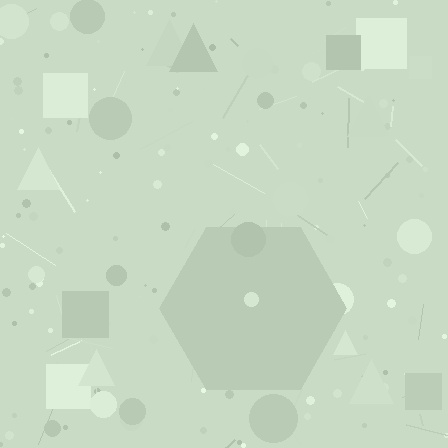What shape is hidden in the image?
A hexagon is hidden in the image.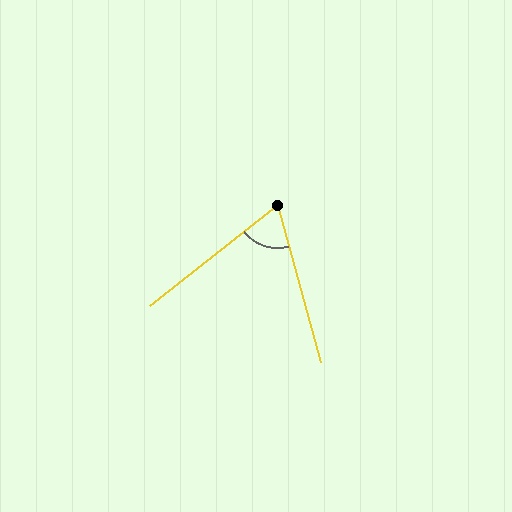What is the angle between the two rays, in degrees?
Approximately 67 degrees.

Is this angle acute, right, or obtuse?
It is acute.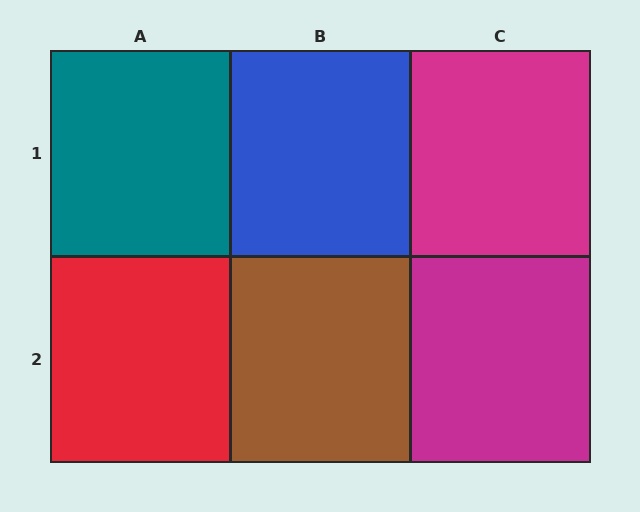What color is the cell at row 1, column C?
Magenta.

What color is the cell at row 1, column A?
Teal.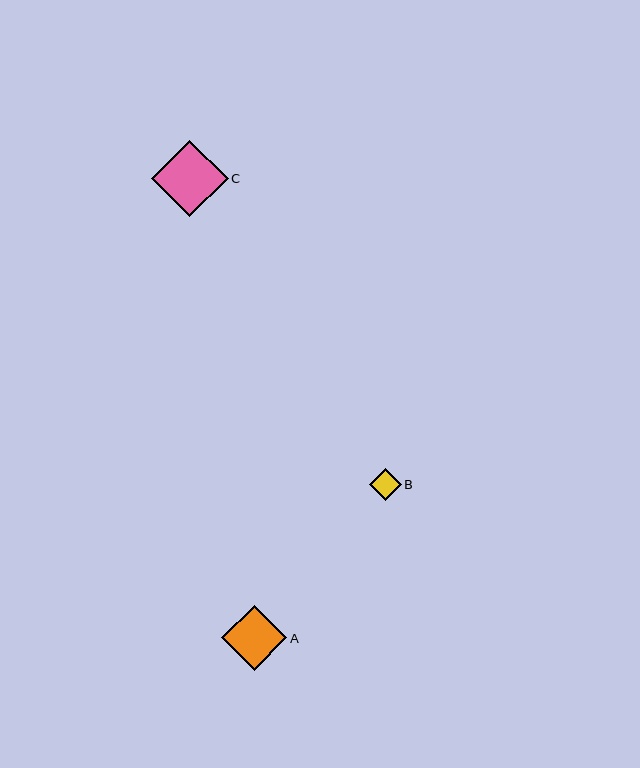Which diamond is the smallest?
Diamond B is the smallest with a size of approximately 31 pixels.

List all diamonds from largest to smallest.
From largest to smallest: C, A, B.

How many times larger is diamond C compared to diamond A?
Diamond C is approximately 1.2 times the size of diamond A.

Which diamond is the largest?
Diamond C is the largest with a size of approximately 76 pixels.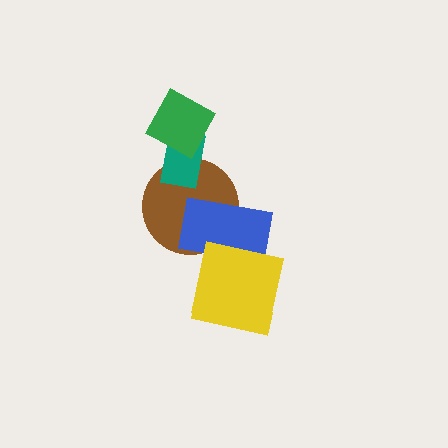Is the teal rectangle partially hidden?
Yes, it is partially covered by another shape.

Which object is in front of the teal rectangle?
The green diamond is in front of the teal rectangle.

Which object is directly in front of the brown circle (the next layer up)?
The teal rectangle is directly in front of the brown circle.